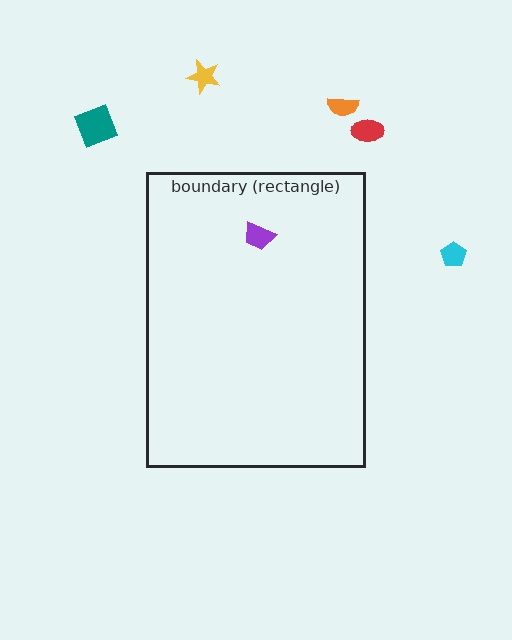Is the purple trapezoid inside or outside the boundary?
Inside.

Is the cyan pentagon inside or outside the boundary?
Outside.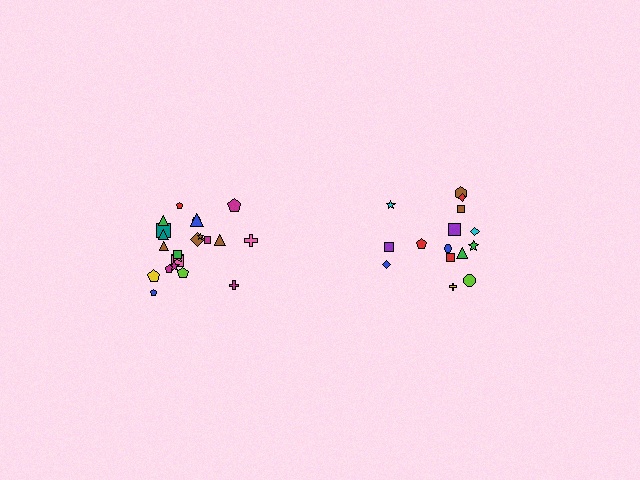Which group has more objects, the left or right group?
The left group.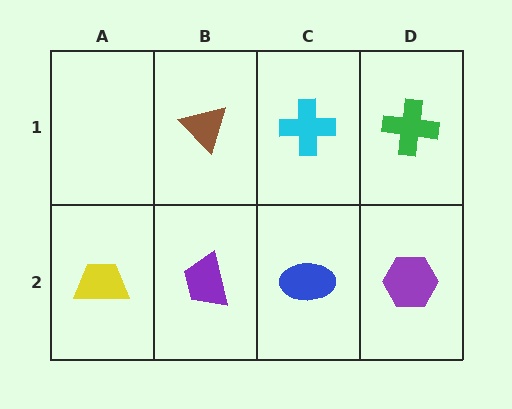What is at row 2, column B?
A purple trapezoid.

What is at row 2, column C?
A blue ellipse.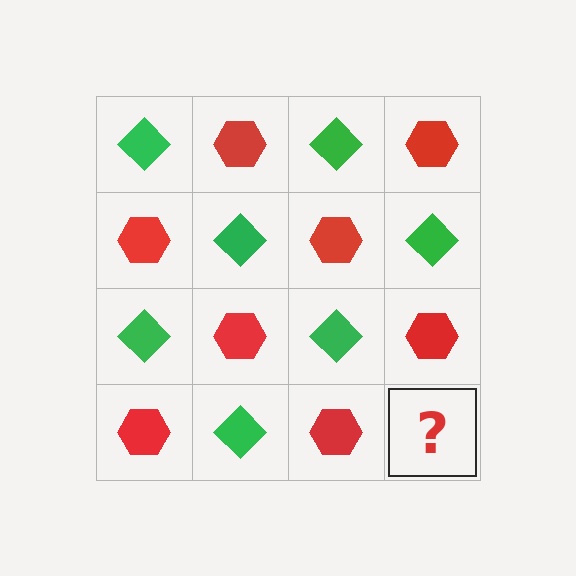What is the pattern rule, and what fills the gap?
The rule is that it alternates green diamond and red hexagon in a checkerboard pattern. The gap should be filled with a green diamond.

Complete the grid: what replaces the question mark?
The question mark should be replaced with a green diamond.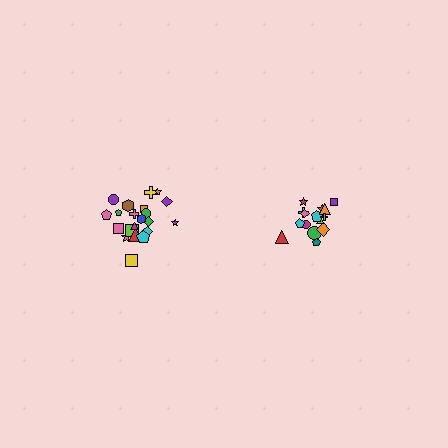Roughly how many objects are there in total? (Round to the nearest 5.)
Roughly 35 objects in total.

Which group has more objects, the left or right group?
The left group.